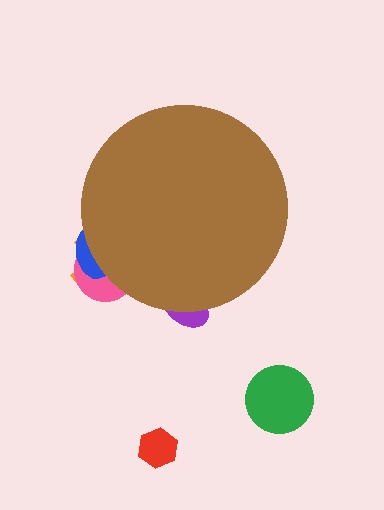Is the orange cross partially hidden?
Yes, the orange cross is partially hidden behind the brown circle.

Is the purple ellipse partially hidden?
Yes, the purple ellipse is partially hidden behind the brown circle.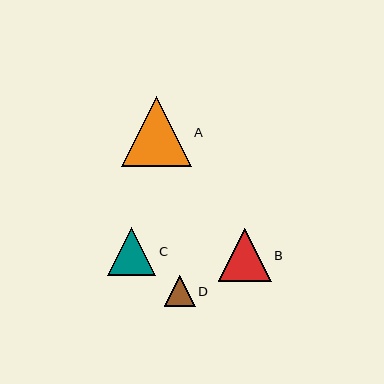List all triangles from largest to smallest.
From largest to smallest: A, B, C, D.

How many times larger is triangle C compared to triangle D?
Triangle C is approximately 1.5 times the size of triangle D.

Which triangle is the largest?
Triangle A is the largest with a size of approximately 70 pixels.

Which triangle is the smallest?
Triangle D is the smallest with a size of approximately 31 pixels.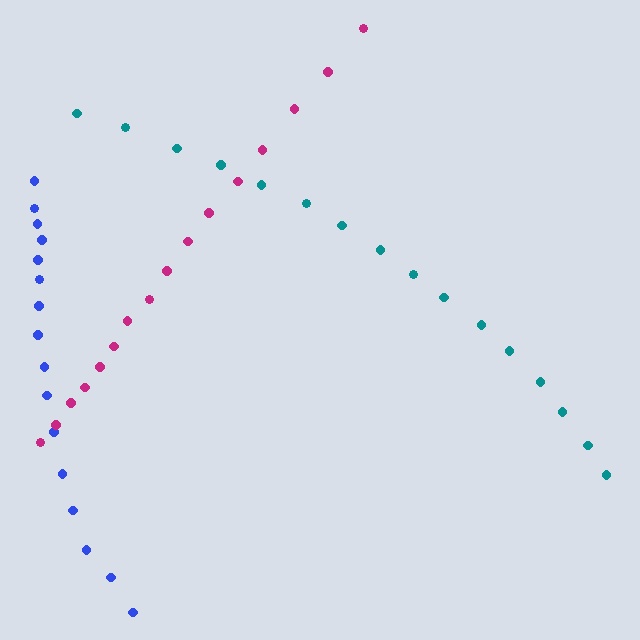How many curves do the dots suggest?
There are 3 distinct paths.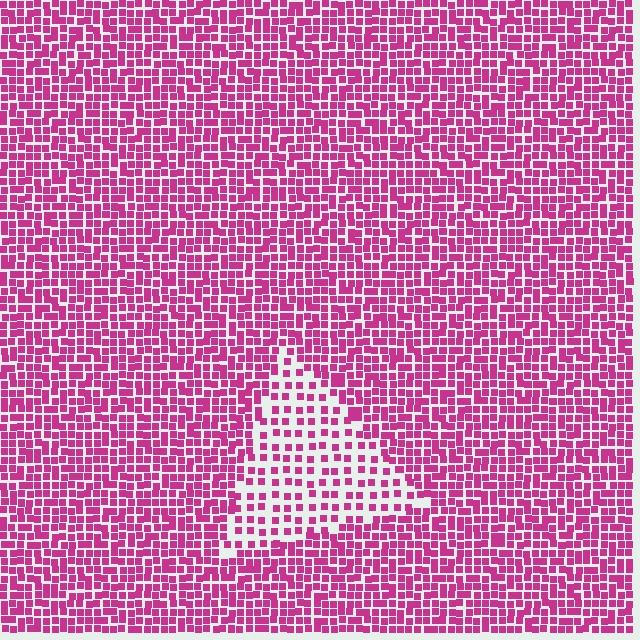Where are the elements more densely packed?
The elements are more densely packed outside the triangle boundary.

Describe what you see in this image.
The image contains small magenta elements arranged at two different densities. A triangle-shaped region is visible where the elements are less densely packed than the surrounding area.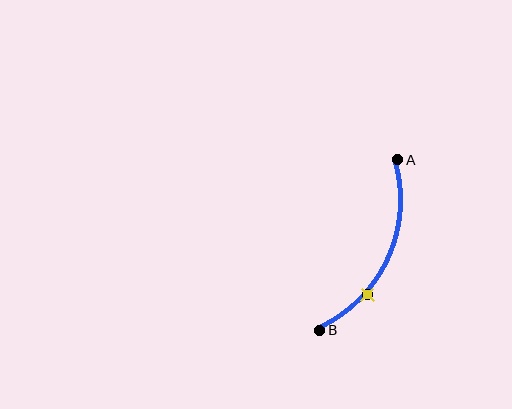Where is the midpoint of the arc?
The arc midpoint is the point on the curve farthest from the straight line joining A and B. It sits to the right of that line.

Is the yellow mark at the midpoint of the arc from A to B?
No. The yellow mark lies on the arc but is closer to endpoint B. The arc midpoint would be at the point on the curve equidistant along the arc from both A and B.